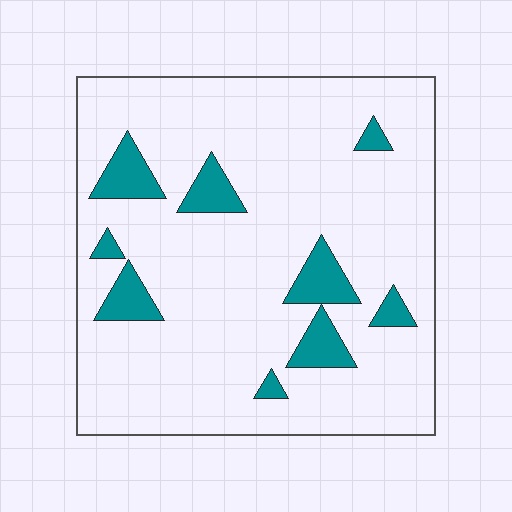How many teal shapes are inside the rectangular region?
9.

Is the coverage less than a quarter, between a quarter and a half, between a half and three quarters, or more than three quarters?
Less than a quarter.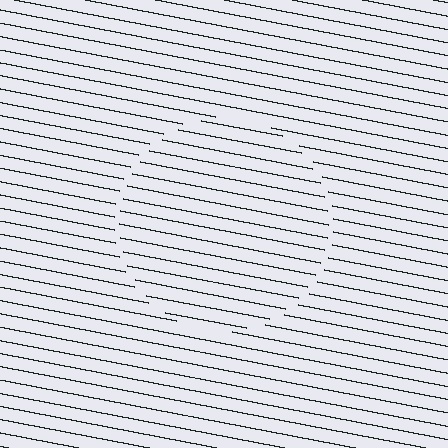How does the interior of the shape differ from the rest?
The interior of the shape contains the same grating, shifted by half a period — the contour is defined by the phase discontinuity where line-ends from the inner and outer gratings abut.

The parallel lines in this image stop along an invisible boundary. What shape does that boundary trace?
An illusory circle. The interior of the shape contains the same grating, shifted by half a period — the contour is defined by the phase discontinuity where line-ends from the inner and outer gratings abut.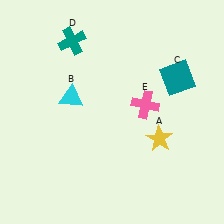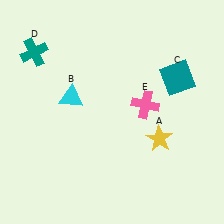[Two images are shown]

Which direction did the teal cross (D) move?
The teal cross (D) moved left.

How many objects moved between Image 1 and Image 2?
1 object moved between the two images.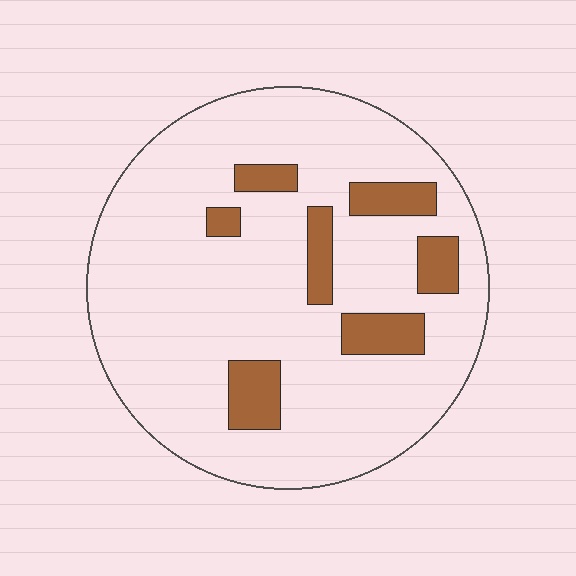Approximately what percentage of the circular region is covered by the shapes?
Approximately 15%.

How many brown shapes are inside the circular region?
7.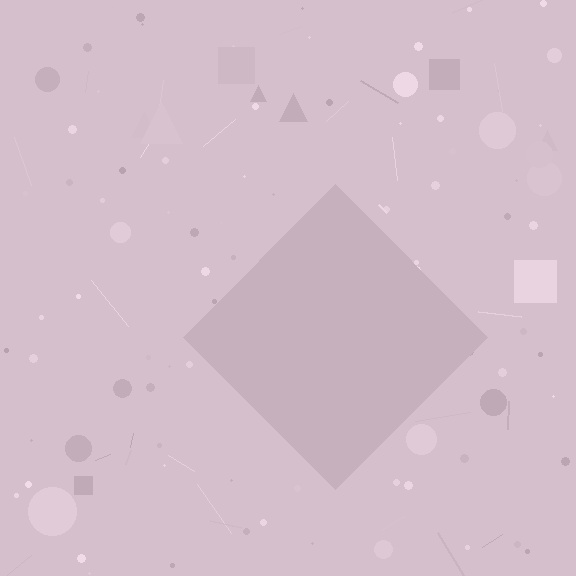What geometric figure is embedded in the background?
A diamond is embedded in the background.